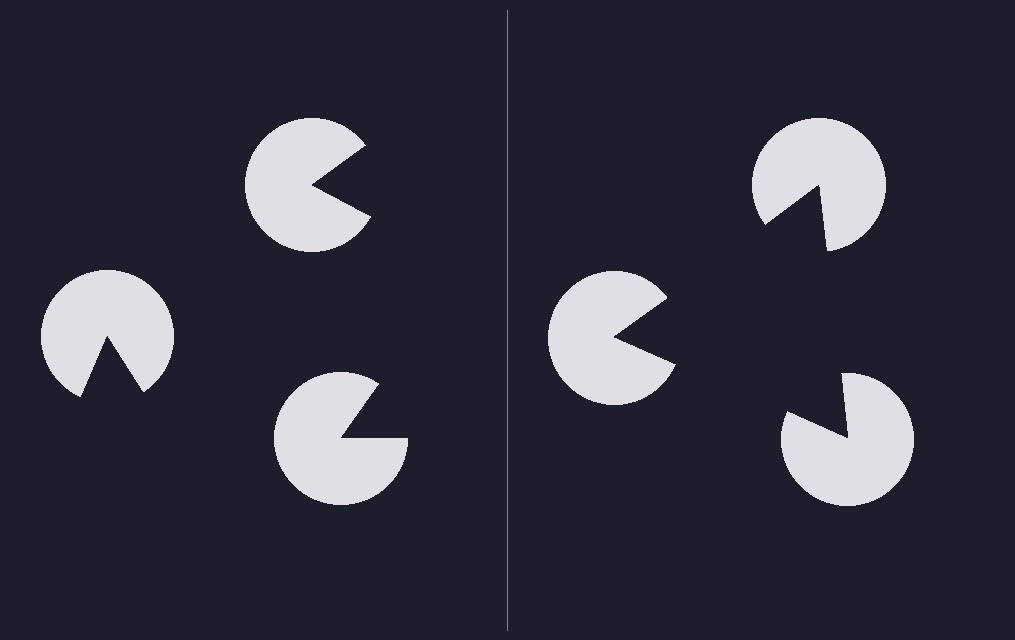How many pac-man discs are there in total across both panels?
6 — 3 on each side.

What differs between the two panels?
The pac-man discs are positioned identically on both sides; only the wedge orientations differ. On the right they align to a triangle; on the left they are misaligned.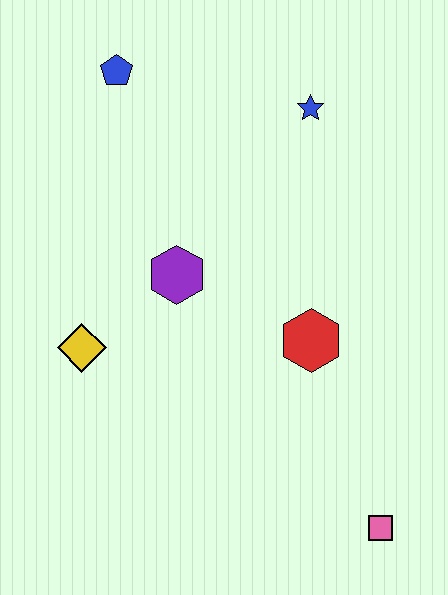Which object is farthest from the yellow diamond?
The pink square is farthest from the yellow diamond.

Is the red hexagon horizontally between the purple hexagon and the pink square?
Yes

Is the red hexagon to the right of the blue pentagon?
Yes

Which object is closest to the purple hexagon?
The yellow diamond is closest to the purple hexagon.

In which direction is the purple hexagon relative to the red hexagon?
The purple hexagon is to the left of the red hexagon.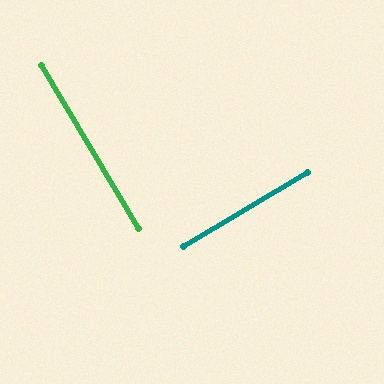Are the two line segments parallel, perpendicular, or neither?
Perpendicular — they meet at approximately 90°.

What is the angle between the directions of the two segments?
Approximately 90 degrees.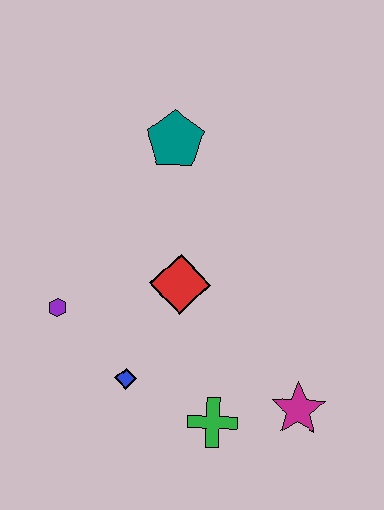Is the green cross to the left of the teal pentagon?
No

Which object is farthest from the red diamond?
The magenta star is farthest from the red diamond.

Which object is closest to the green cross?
The magenta star is closest to the green cross.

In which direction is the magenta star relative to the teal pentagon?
The magenta star is below the teal pentagon.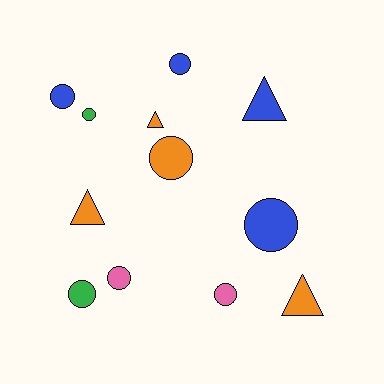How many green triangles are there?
There are no green triangles.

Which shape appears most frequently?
Circle, with 8 objects.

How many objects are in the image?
There are 12 objects.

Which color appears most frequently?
Blue, with 4 objects.